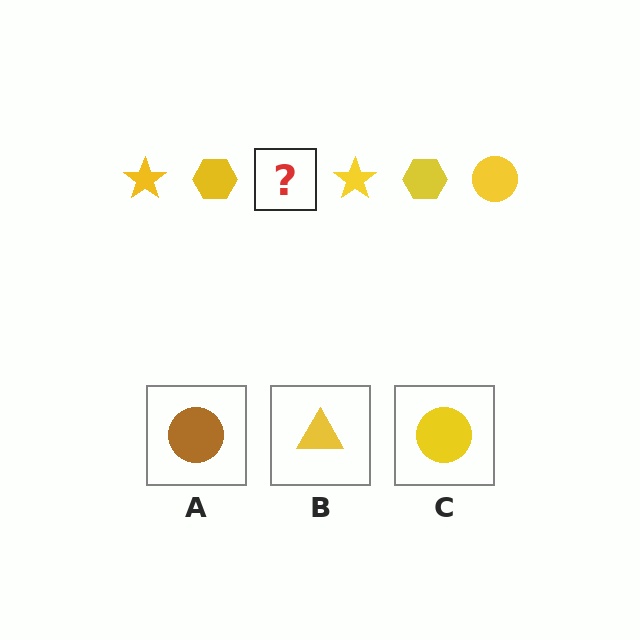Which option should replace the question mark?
Option C.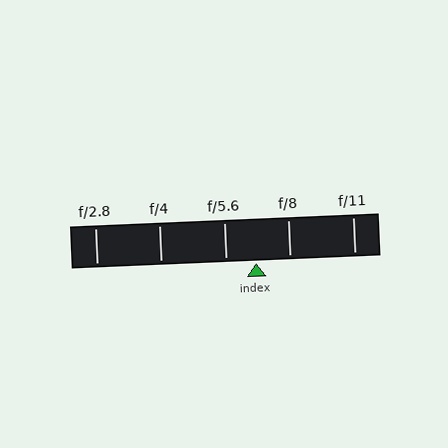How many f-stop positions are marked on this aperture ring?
There are 5 f-stop positions marked.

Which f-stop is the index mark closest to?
The index mark is closest to f/5.6.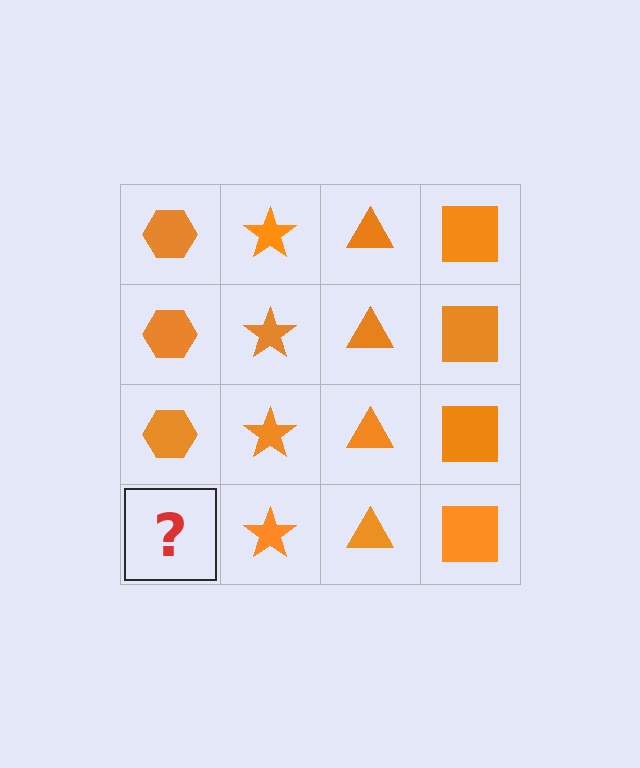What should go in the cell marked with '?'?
The missing cell should contain an orange hexagon.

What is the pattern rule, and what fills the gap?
The rule is that each column has a consistent shape. The gap should be filled with an orange hexagon.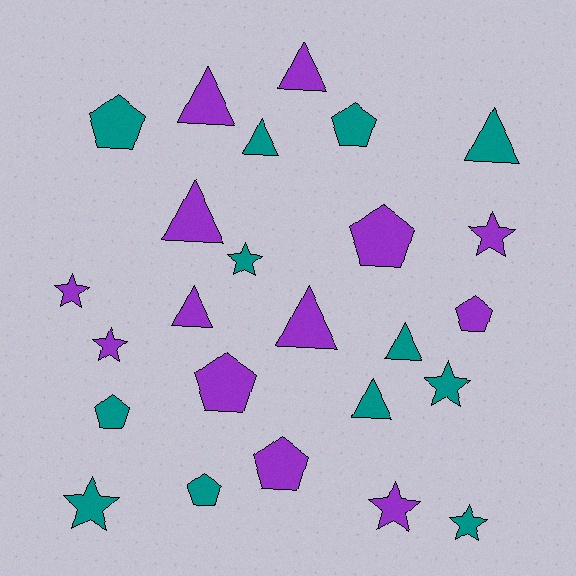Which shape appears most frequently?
Triangle, with 9 objects.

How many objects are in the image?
There are 25 objects.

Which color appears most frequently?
Purple, with 13 objects.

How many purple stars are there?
There are 4 purple stars.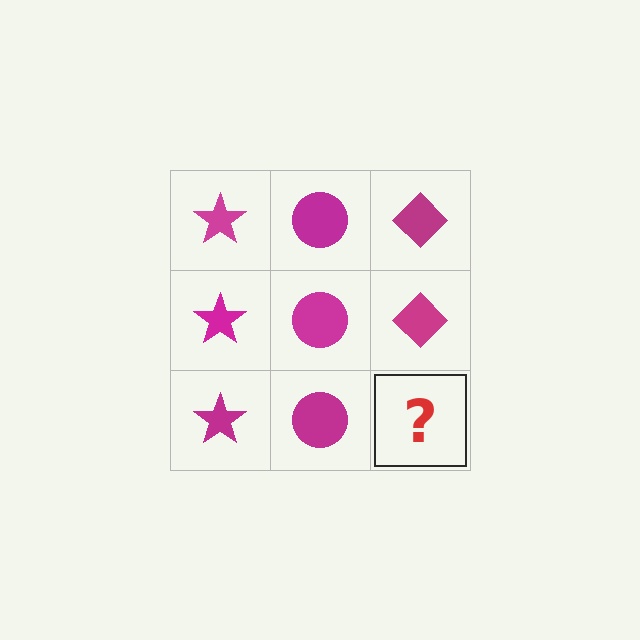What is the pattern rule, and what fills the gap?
The rule is that each column has a consistent shape. The gap should be filled with a magenta diamond.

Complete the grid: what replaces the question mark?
The question mark should be replaced with a magenta diamond.